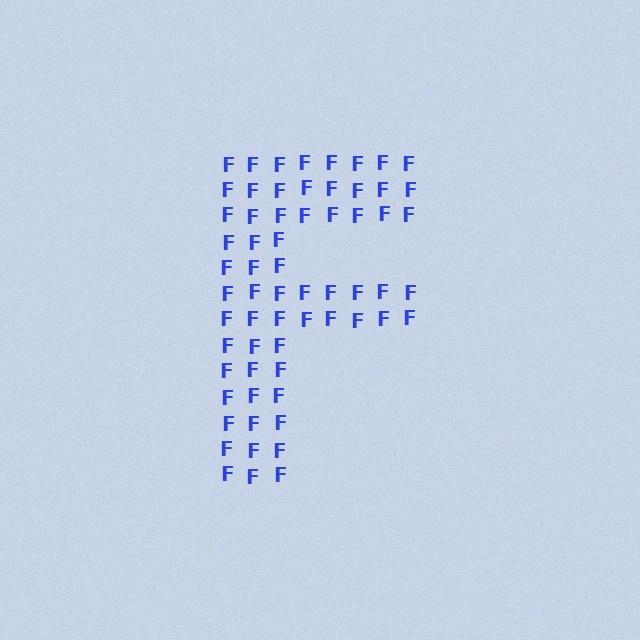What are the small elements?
The small elements are letter F's.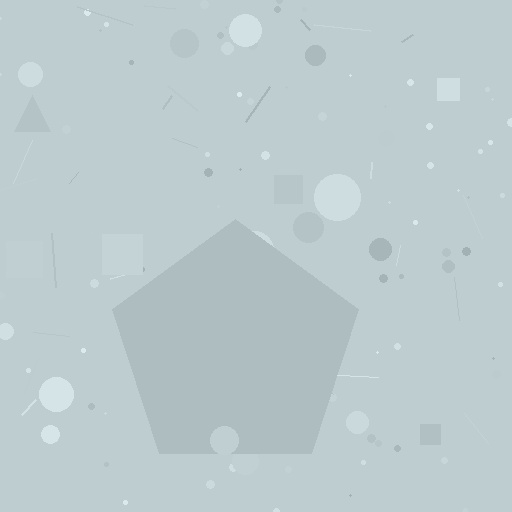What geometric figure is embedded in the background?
A pentagon is embedded in the background.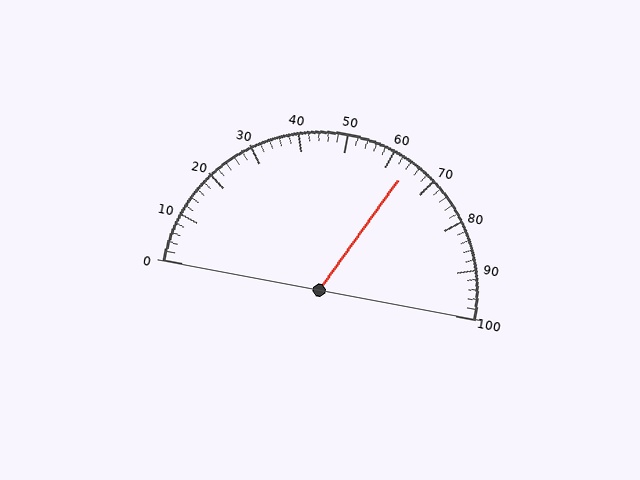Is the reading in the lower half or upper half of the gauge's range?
The reading is in the upper half of the range (0 to 100).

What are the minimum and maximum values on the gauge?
The gauge ranges from 0 to 100.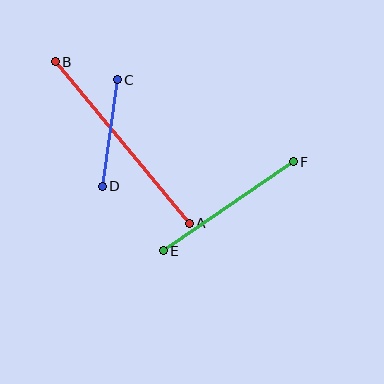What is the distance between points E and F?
The distance is approximately 157 pixels.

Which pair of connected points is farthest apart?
Points A and B are farthest apart.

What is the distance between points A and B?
The distance is approximately 210 pixels.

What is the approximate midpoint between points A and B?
The midpoint is at approximately (122, 143) pixels.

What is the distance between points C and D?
The distance is approximately 108 pixels.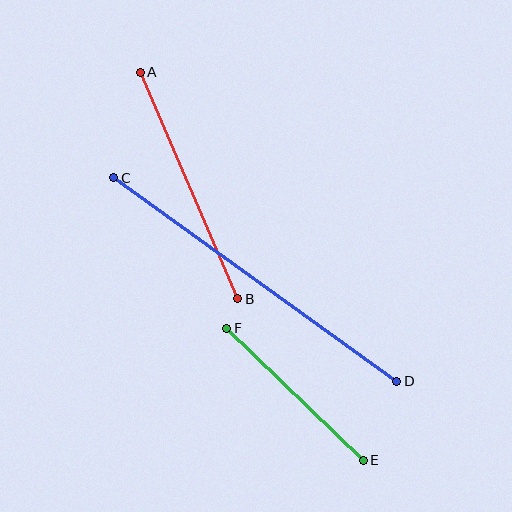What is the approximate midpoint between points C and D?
The midpoint is at approximately (255, 279) pixels.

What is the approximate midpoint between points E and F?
The midpoint is at approximately (295, 394) pixels.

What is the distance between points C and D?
The distance is approximately 349 pixels.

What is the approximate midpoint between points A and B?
The midpoint is at approximately (189, 185) pixels.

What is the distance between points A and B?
The distance is approximately 247 pixels.